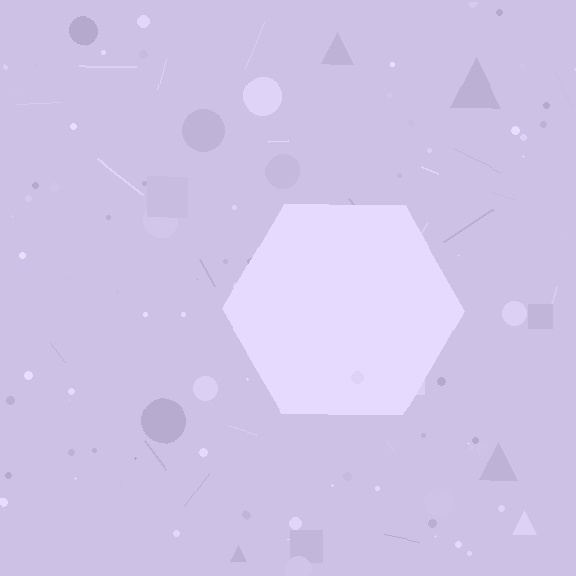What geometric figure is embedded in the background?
A hexagon is embedded in the background.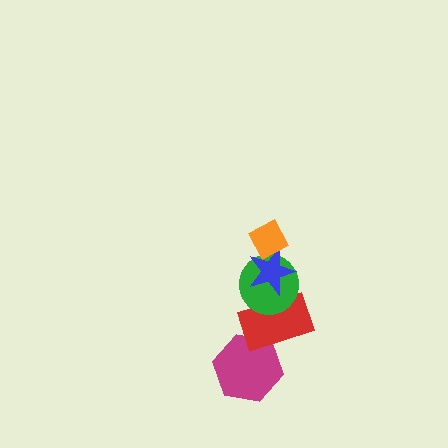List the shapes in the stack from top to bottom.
From top to bottom: the orange diamond, the blue star, the green circle, the red rectangle, the magenta hexagon.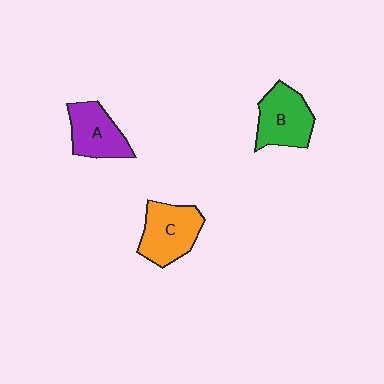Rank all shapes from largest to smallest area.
From largest to smallest: C (orange), B (green), A (purple).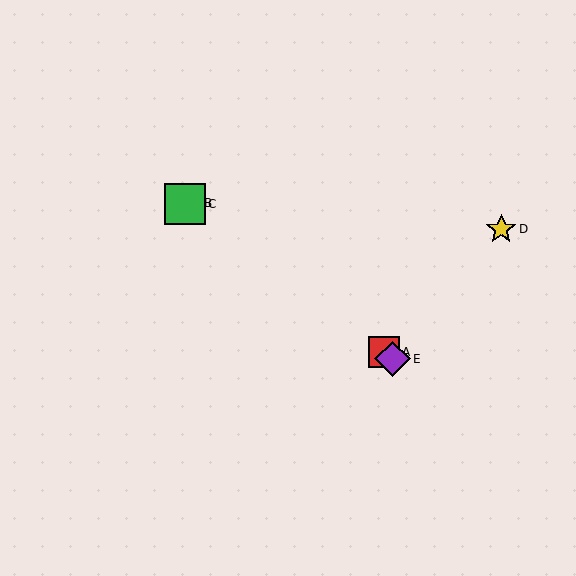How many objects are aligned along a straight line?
4 objects (A, B, C, E) are aligned along a straight line.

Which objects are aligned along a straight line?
Objects A, B, C, E are aligned along a straight line.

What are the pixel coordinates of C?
Object C is at (185, 204).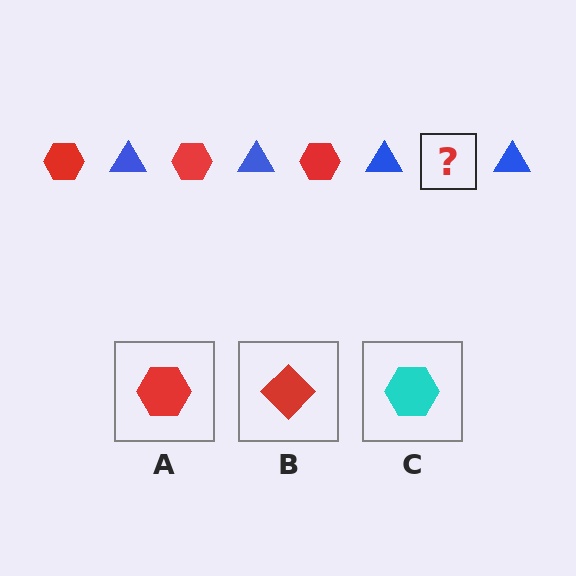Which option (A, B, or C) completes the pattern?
A.